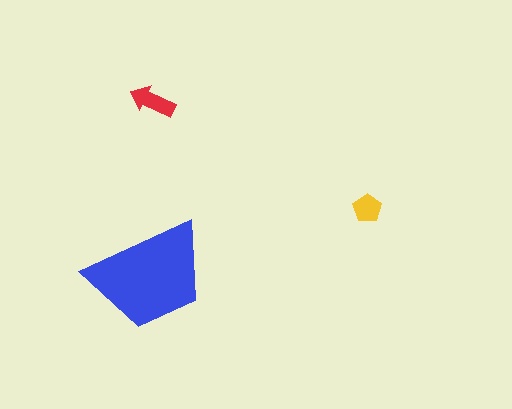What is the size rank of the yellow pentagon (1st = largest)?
3rd.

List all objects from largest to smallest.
The blue trapezoid, the red arrow, the yellow pentagon.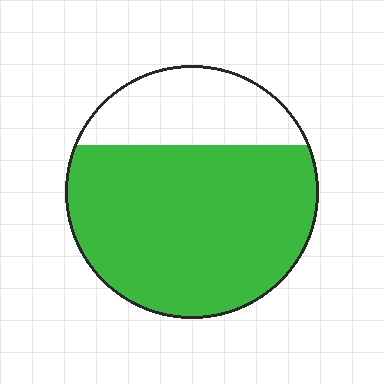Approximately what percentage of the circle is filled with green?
Approximately 75%.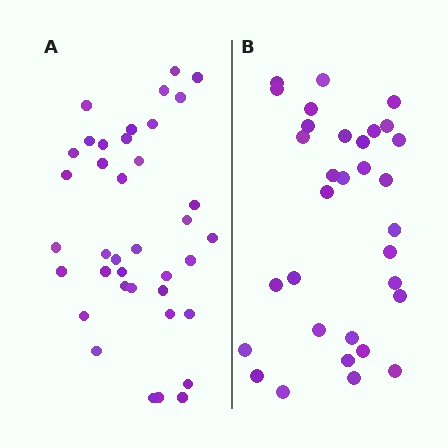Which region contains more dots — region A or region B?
Region A (the left region) has more dots.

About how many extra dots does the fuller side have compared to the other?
Region A has about 6 more dots than region B.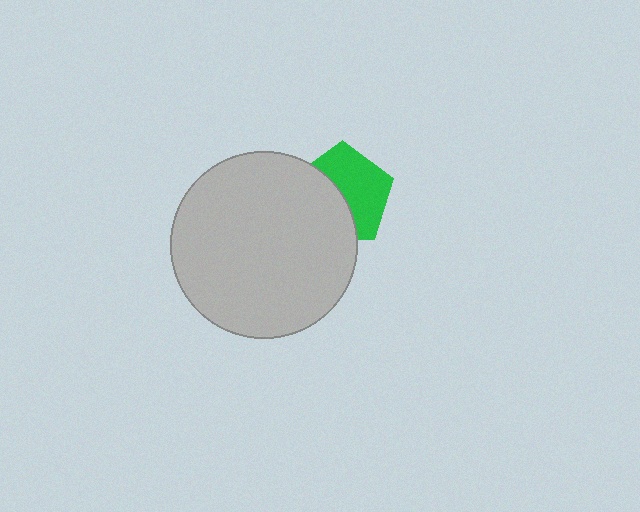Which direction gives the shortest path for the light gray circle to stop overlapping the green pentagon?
Moving left gives the shortest separation.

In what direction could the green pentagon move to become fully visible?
The green pentagon could move right. That would shift it out from behind the light gray circle entirely.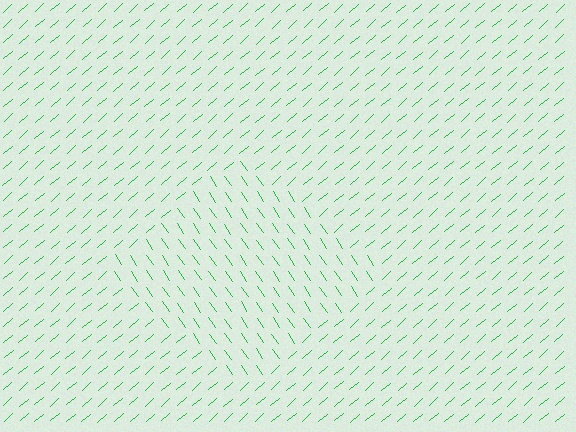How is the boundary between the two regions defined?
The boundary is defined purely by a change in line orientation (approximately 83 degrees difference). All lines are the same color and thickness.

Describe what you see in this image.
The image is filled with small green line segments. A diamond region in the image has lines oriented differently from the surrounding lines, creating a visible texture boundary.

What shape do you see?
I see a diamond.